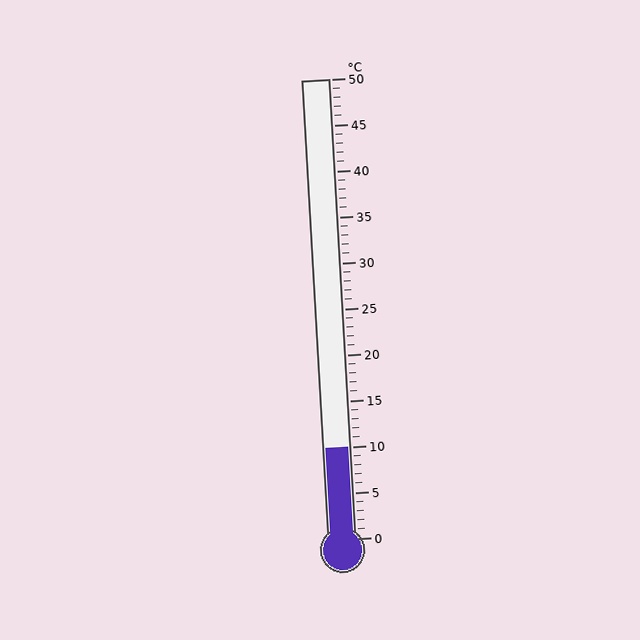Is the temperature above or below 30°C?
The temperature is below 30°C.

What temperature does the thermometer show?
The thermometer shows approximately 10°C.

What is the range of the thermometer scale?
The thermometer scale ranges from 0°C to 50°C.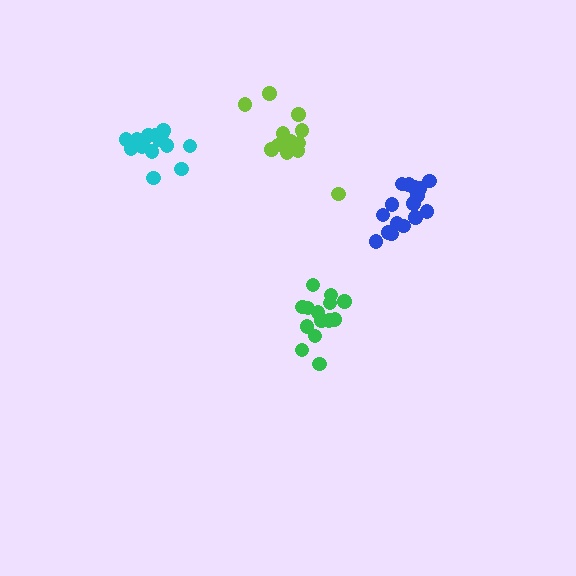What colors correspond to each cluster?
The clusters are colored: blue, lime, green, cyan.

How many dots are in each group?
Group 1: 18 dots, Group 2: 16 dots, Group 3: 15 dots, Group 4: 15 dots (64 total).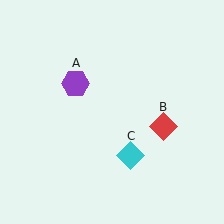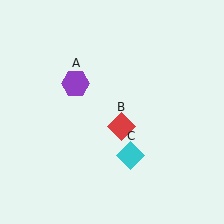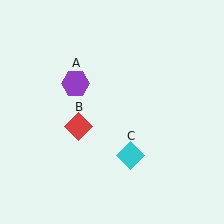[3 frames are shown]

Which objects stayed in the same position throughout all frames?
Purple hexagon (object A) and cyan diamond (object C) remained stationary.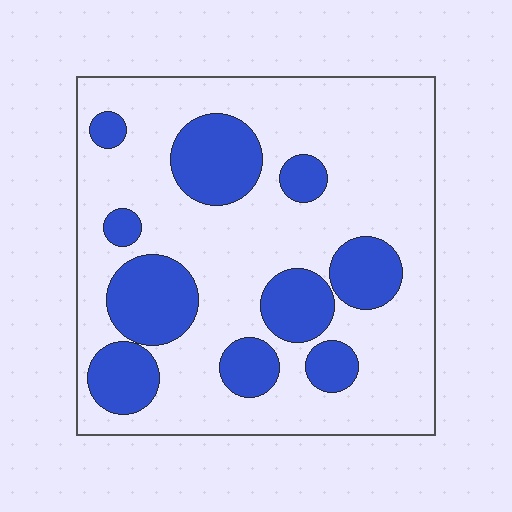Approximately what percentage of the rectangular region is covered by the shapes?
Approximately 30%.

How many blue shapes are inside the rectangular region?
10.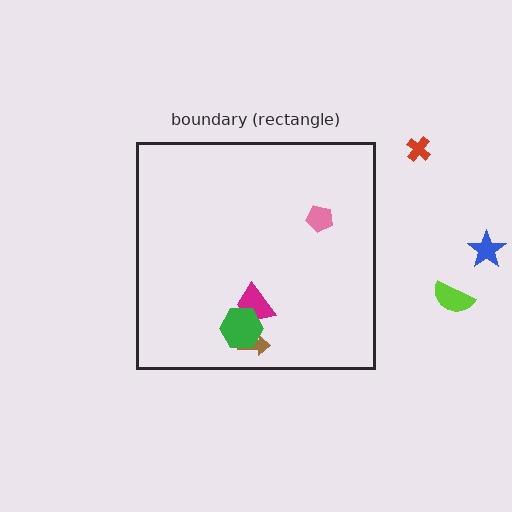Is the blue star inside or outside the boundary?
Outside.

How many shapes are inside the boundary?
4 inside, 3 outside.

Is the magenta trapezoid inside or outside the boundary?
Inside.